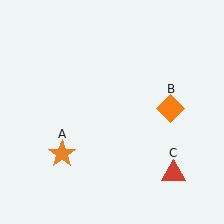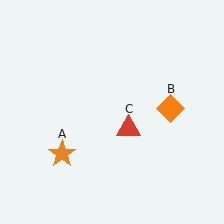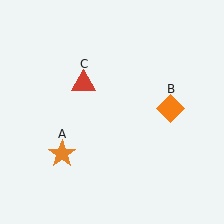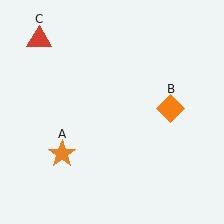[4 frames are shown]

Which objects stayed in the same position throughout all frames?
Orange star (object A) and orange diamond (object B) remained stationary.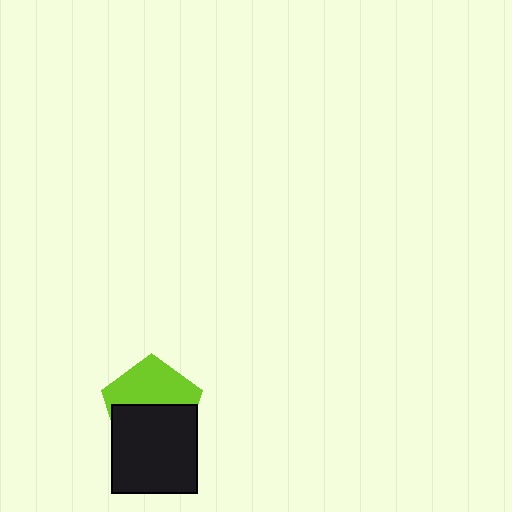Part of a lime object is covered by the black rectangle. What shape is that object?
It is a pentagon.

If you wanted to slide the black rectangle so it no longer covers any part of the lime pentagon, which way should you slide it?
Slide it down — that is the most direct way to separate the two shapes.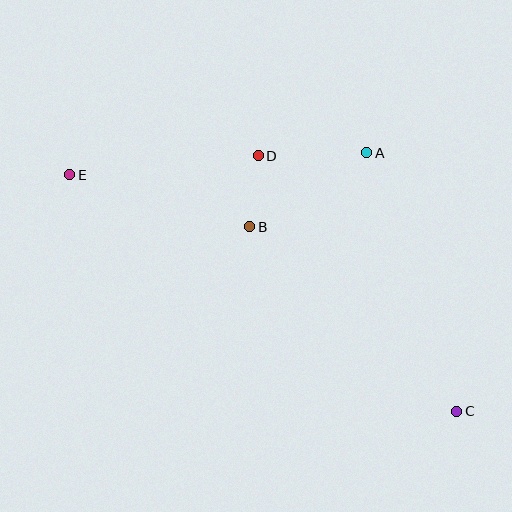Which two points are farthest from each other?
Points C and E are farthest from each other.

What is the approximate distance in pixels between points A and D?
The distance between A and D is approximately 109 pixels.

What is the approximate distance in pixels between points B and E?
The distance between B and E is approximately 188 pixels.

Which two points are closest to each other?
Points B and D are closest to each other.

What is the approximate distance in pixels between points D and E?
The distance between D and E is approximately 189 pixels.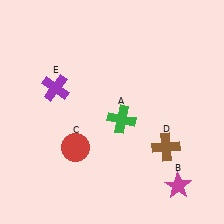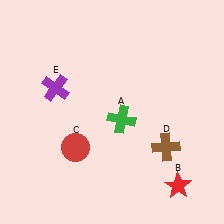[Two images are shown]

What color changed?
The star (B) changed from magenta in Image 1 to red in Image 2.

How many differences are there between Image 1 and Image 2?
There is 1 difference between the two images.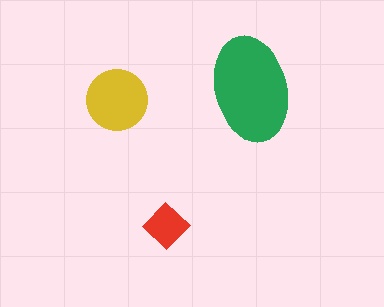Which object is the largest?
The green ellipse.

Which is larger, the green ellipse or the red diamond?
The green ellipse.